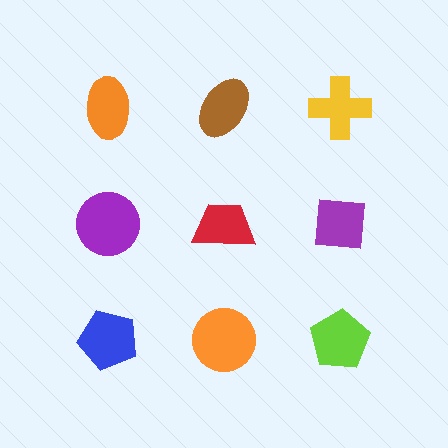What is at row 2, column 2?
A red trapezoid.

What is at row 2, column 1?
A purple circle.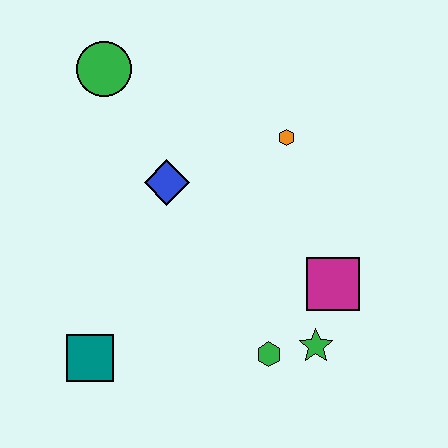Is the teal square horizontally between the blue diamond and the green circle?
No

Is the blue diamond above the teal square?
Yes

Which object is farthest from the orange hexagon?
The teal square is farthest from the orange hexagon.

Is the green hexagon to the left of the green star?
Yes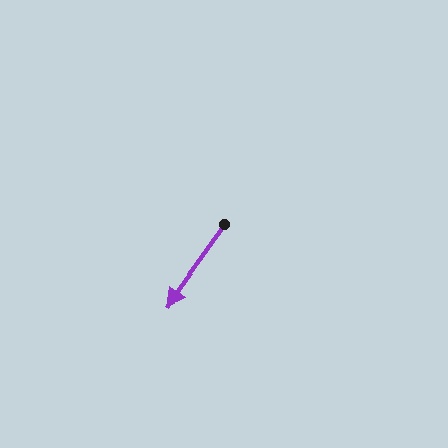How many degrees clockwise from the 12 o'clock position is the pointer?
Approximately 215 degrees.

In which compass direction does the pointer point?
Southwest.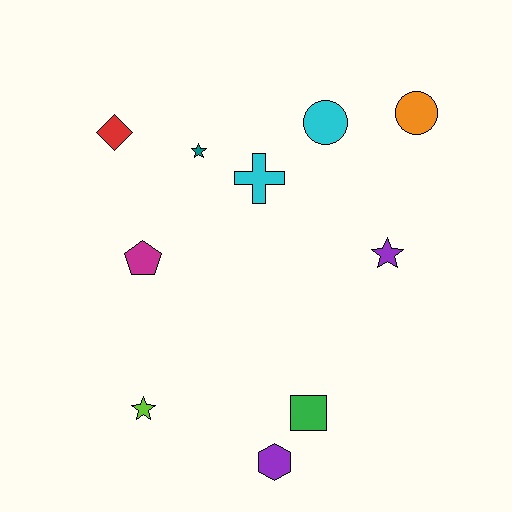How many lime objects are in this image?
There is 1 lime object.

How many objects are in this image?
There are 10 objects.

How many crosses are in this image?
There is 1 cross.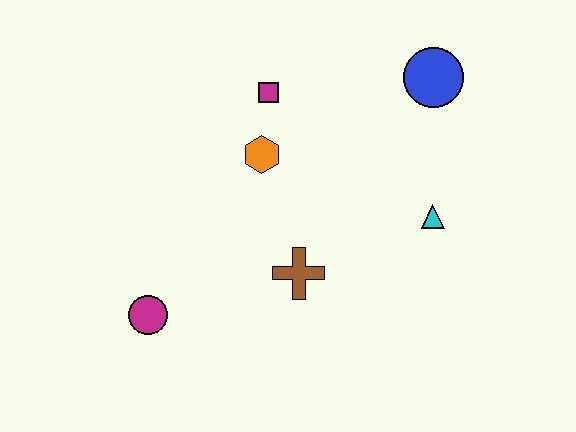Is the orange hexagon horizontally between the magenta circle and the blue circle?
Yes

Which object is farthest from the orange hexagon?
The magenta circle is farthest from the orange hexagon.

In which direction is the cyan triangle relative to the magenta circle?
The cyan triangle is to the right of the magenta circle.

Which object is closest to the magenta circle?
The brown cross is closest to the magenta circle.